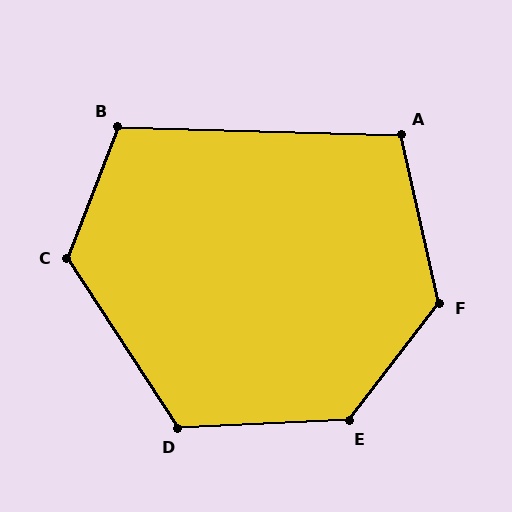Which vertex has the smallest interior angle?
A, at approximately 104 degrees.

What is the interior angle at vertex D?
Approximately 121 degrees (obtuse).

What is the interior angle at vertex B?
Approximately 110 degrees (obtuse).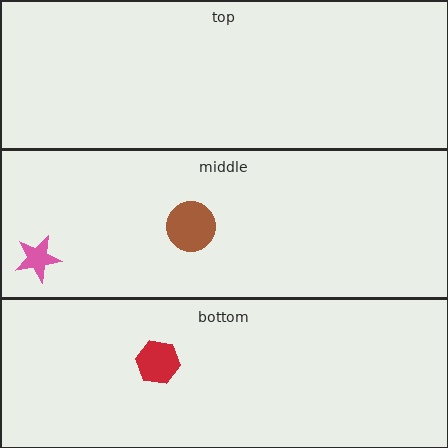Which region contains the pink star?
The middle region.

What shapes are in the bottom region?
The red hexagon.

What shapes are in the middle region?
The pink star, the brown circle.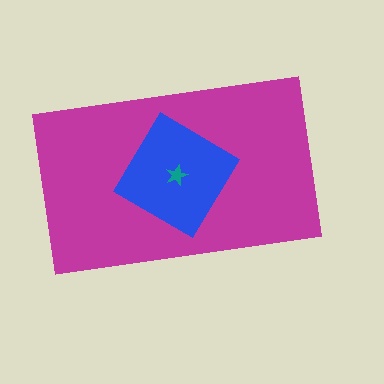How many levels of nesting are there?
3.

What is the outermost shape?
The magenta rectangle.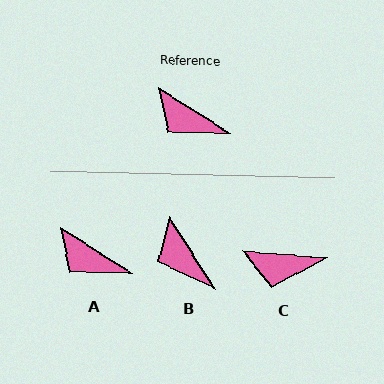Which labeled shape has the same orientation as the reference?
A.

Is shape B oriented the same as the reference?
No, it is off by about 26 degrees.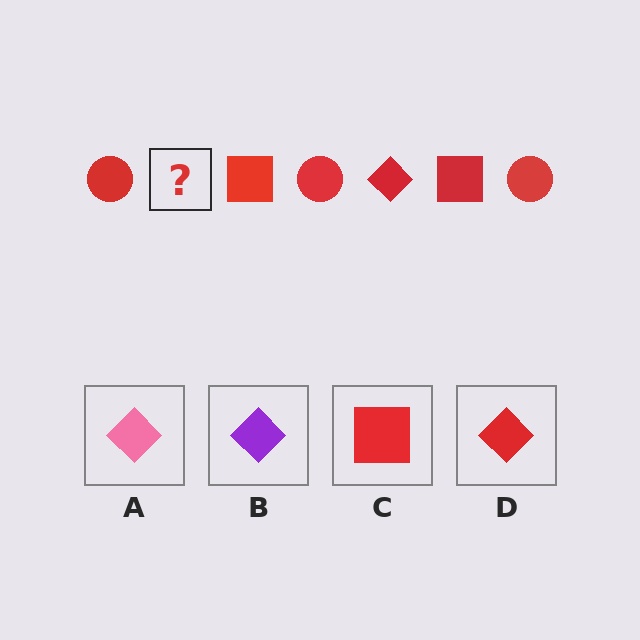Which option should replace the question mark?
Option D.